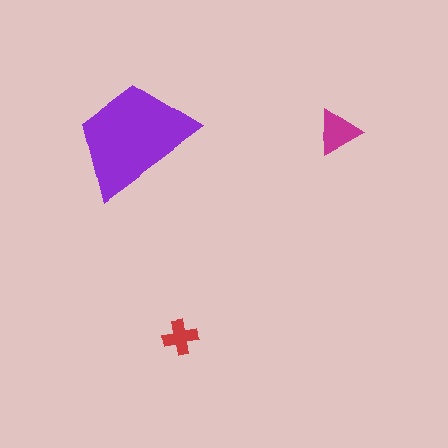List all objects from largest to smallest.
The purple trapezoid, the magenta triangle, the red cross.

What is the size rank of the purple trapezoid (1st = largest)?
1st.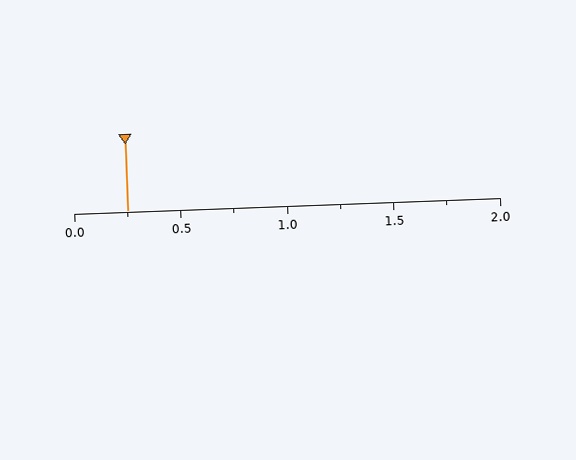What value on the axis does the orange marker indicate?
The marker indicates approximately 0.25.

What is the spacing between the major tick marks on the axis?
The major ticks are spaced 0.5 apart.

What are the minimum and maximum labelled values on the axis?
The axis runs from 0.0 to 2.0.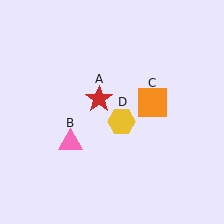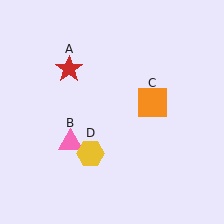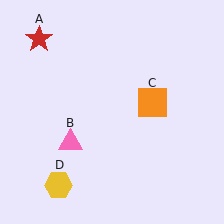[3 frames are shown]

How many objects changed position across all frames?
2 objects changed position: red star (object A), yellow hexagon (object D).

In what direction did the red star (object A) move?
The red star (object A) moved up and to the left.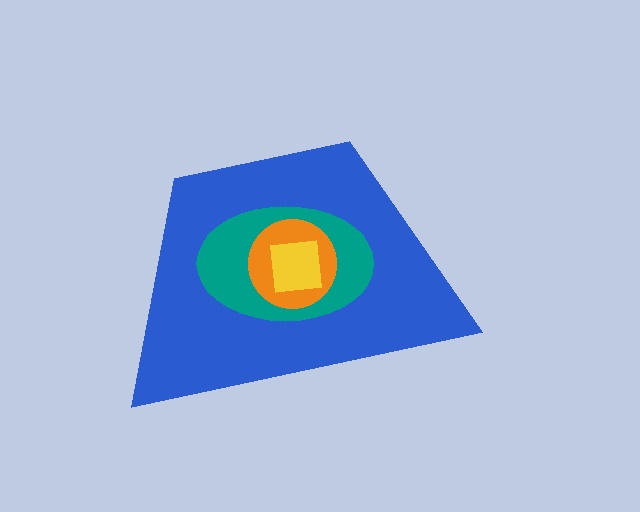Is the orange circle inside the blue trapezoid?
Yes.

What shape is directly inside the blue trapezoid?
The teal ellipse.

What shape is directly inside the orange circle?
The yellow square.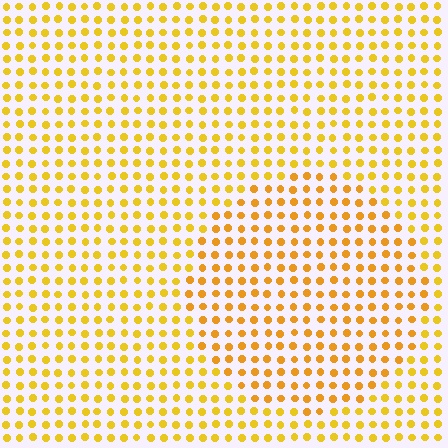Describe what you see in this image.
The image is filled with small yellow elements in a uniform arrangement. A circle-shaped region is visible where the elements are tinted to a slightly different hue, forming a subtle color boundary.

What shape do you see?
I see a circle.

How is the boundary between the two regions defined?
The boundary is defined purely by a slight shift in hue (about 15 degrees). Spacing, size, and orientation are identical on both sides.